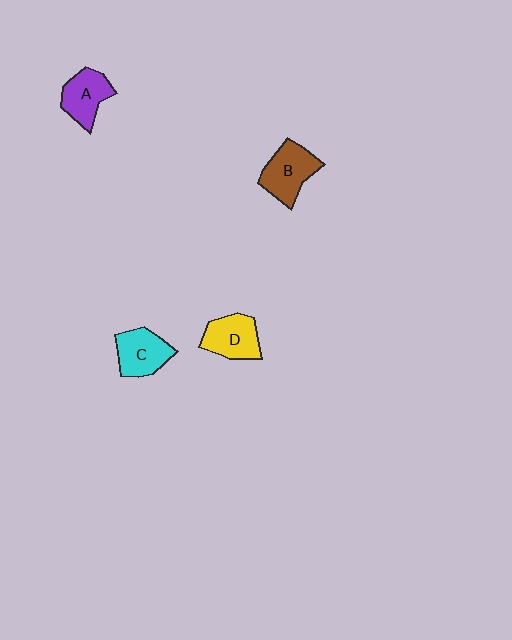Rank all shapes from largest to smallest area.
From largest to smallest: B (brown), D (yellow), C (cyan), A (purple).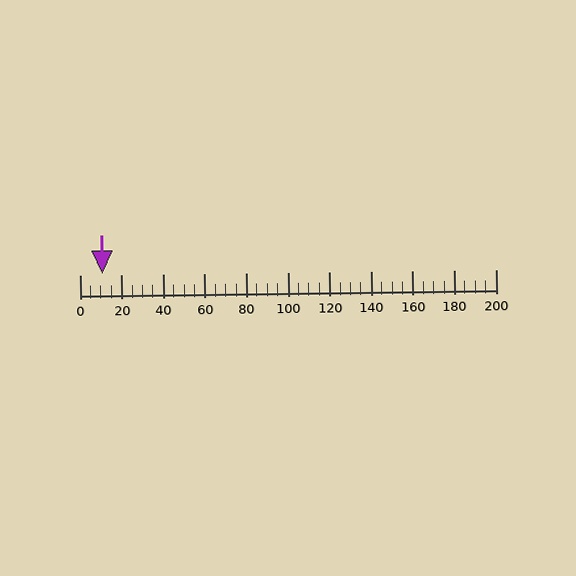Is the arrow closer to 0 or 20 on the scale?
The arrow is closer to 20.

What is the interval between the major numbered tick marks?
The major tick marks are spaced 20 units apart.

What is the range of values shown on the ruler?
The ruler shows values from 0 to 200.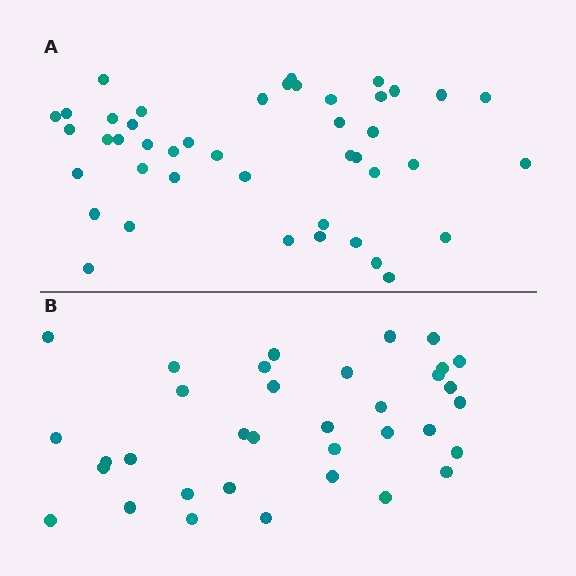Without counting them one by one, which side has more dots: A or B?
Region A (the top region) has more dots.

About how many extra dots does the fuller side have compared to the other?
Region A has roughly 8 or so more dots than region B.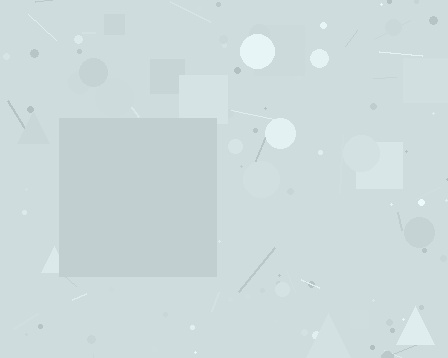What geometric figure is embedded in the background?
A square is embedded in the background.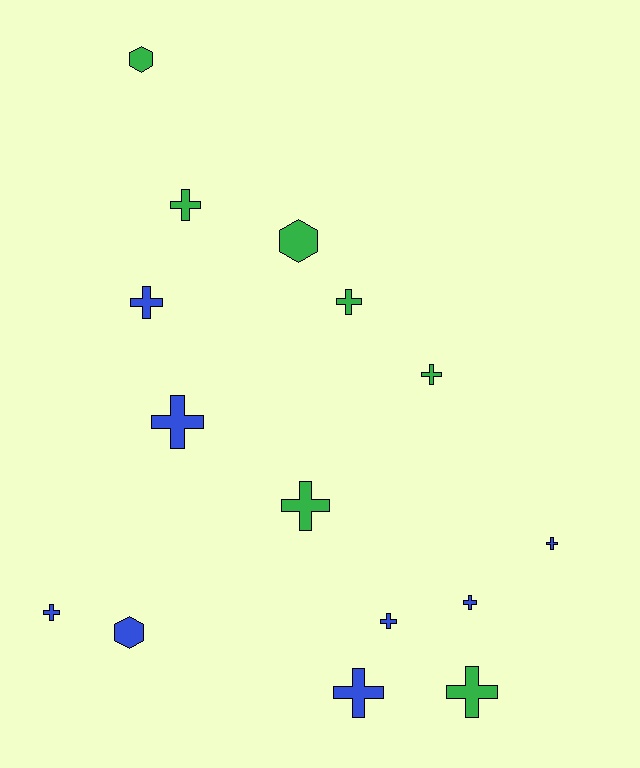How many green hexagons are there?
There are 2 green hexagons.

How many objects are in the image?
There are 15 objects.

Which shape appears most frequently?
Cross, with 12 objects.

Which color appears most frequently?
Blue, with 8 objects.